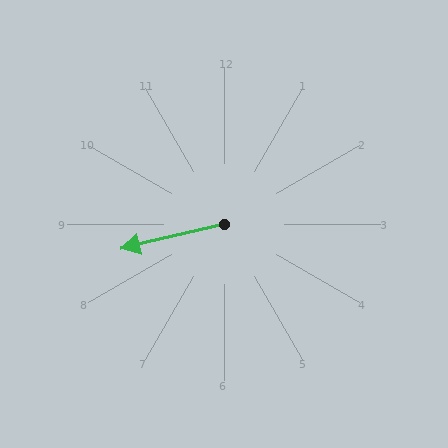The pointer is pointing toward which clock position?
Roughly 9 o'clock.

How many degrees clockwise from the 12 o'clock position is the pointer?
Approximately 257 degrees.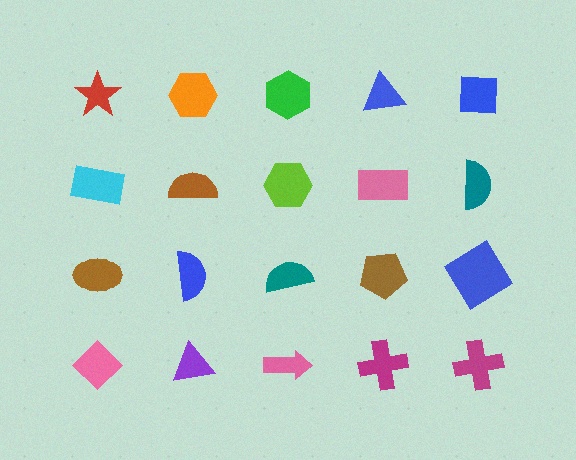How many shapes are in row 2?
5 shapes.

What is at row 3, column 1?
A brown ellipse.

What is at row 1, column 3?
A green hexagon.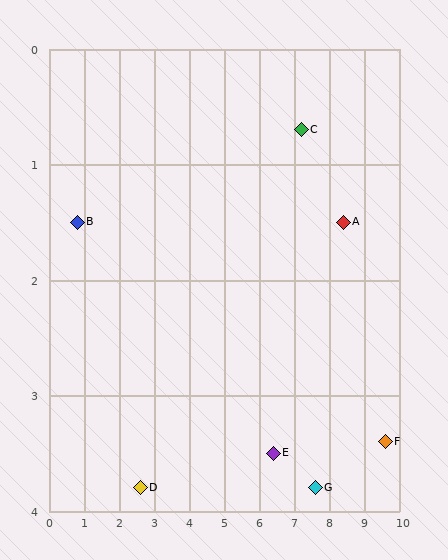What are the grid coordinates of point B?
Point B is at approximately (0.8, 1.5).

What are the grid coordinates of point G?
Point G is at approximately (7.6, 3.8).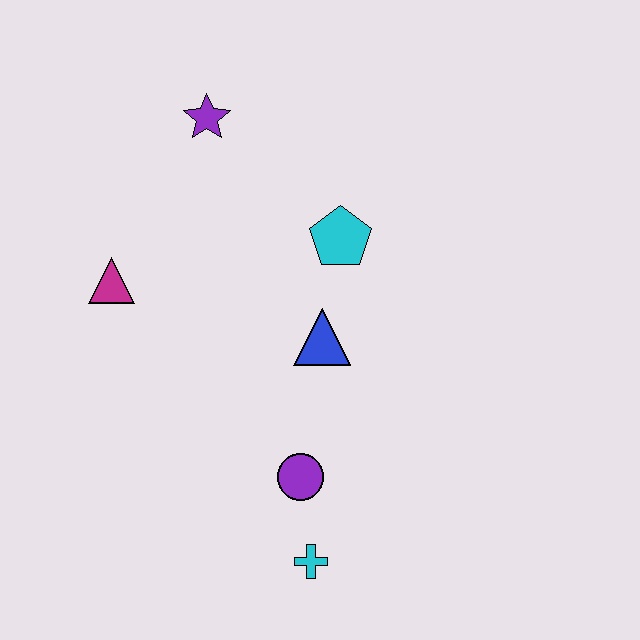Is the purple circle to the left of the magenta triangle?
No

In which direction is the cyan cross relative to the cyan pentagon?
The cyan cross is below the cyan pentagon.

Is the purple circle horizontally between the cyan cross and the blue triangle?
No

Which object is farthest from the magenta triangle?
The cyan cross is farthest from the magenta triangle.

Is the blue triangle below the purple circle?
No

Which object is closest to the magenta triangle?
The purple star is closest to the magenta triangle.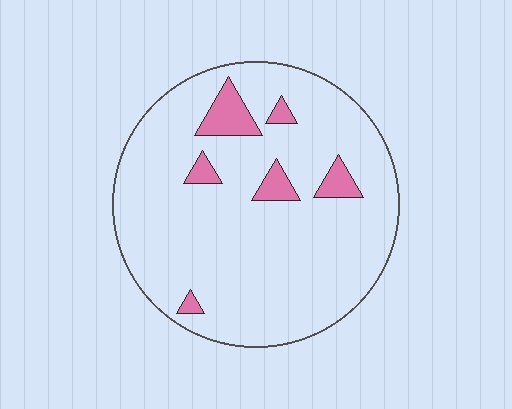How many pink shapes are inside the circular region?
6.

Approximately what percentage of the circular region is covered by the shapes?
Approximately 10%.